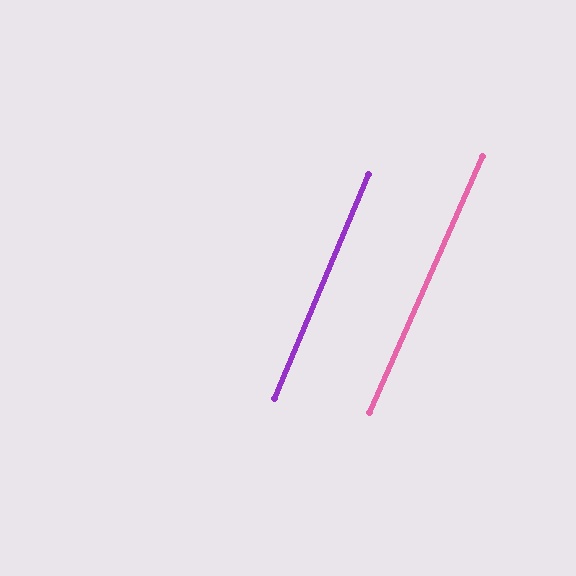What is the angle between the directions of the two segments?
Approximately 1 degree.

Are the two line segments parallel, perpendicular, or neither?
Parallel — their directions differ by only 1.2°.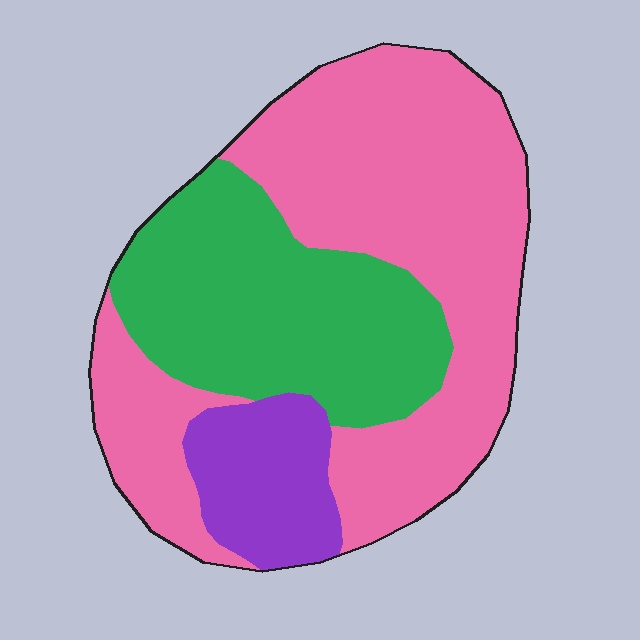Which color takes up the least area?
Purple, at roughly 15%.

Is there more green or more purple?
Green.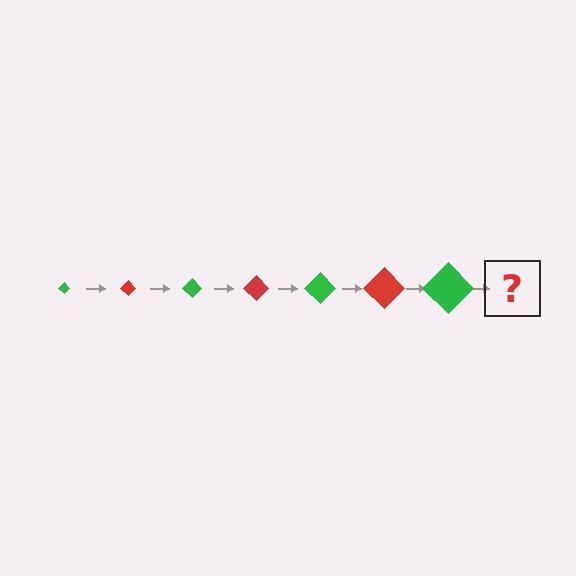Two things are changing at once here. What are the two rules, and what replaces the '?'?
The two rules are that the diamond grows larger each step and the color cycles through green and red. The '?' should be a red diamond, larger than the previous one.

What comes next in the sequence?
The next element should be a red diamond, larger than the previous one.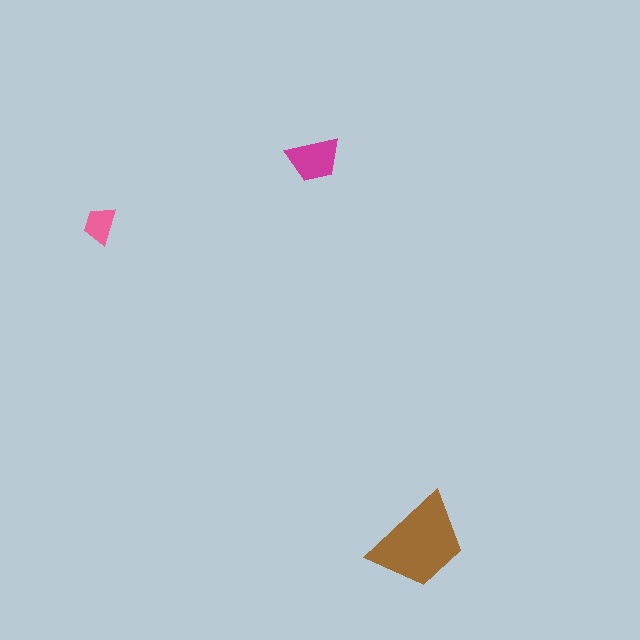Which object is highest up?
The magenta trapezoid is topmost.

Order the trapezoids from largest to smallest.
the brown one, the magenta one, the pink one.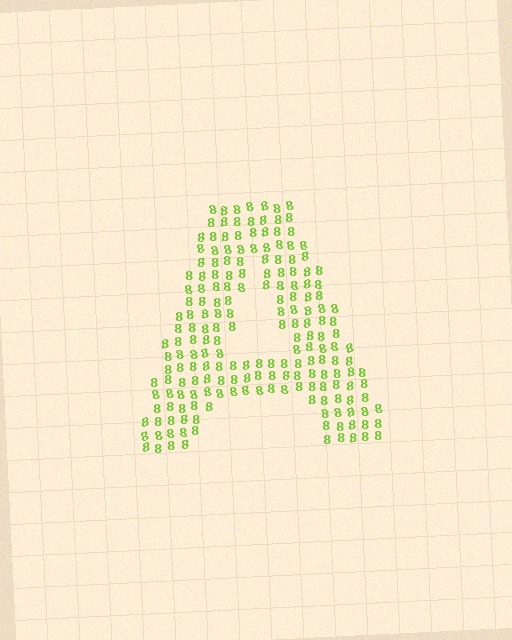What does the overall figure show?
The overall figure shows the letter A.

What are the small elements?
The small elements are digit 8's.